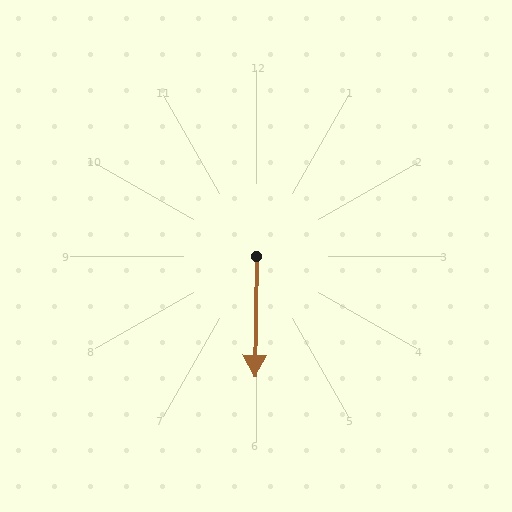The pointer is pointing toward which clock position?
Roughly 6 o'clock.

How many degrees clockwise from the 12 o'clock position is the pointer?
Approximately 181 degrees.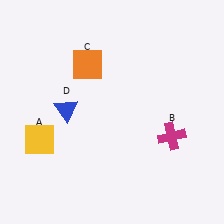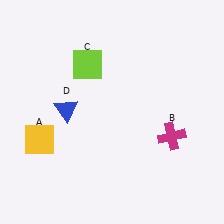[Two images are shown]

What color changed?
The square (C) changed from orange in Image 1 to lime in Image 2.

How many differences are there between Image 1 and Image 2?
There is 1 difference between the two images.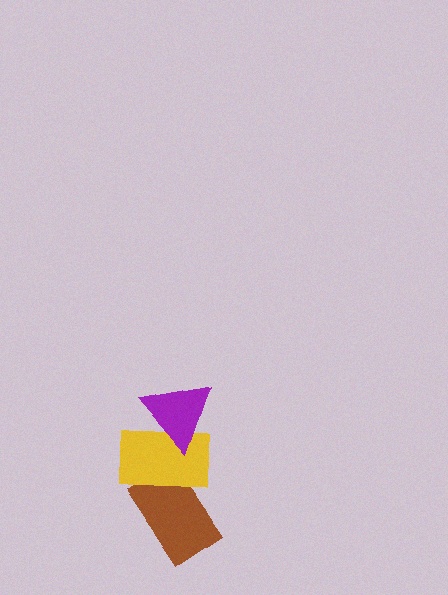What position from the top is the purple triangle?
The purple triangle is 1st from the top.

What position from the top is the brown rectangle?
The brown rectangle is 3rd from the top.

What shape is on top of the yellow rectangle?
The purple triangle is on top of the yellow rectangle.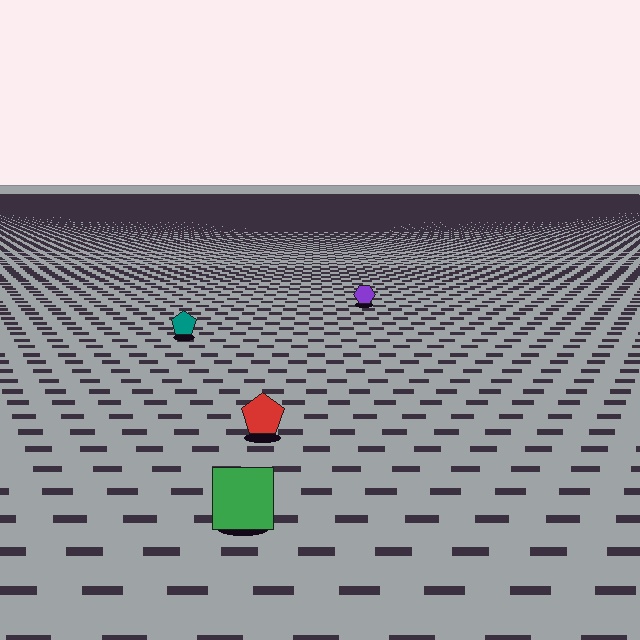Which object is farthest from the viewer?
The purple hexagon is farthest from the viewer. It appears smaller and the ground texture around it is denser.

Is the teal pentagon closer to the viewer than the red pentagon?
No. The red pentagon is closer — you can tell from the texture gradient: the ground texture is coarser near it.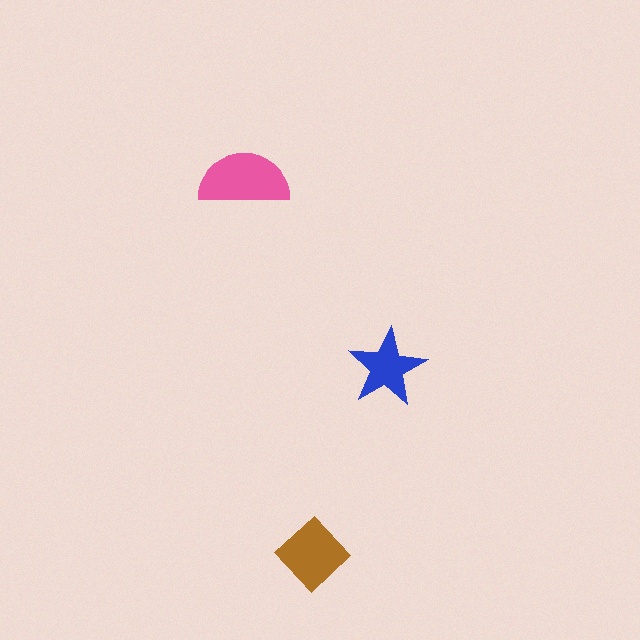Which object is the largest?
The pink semicircle.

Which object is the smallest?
The blue star.